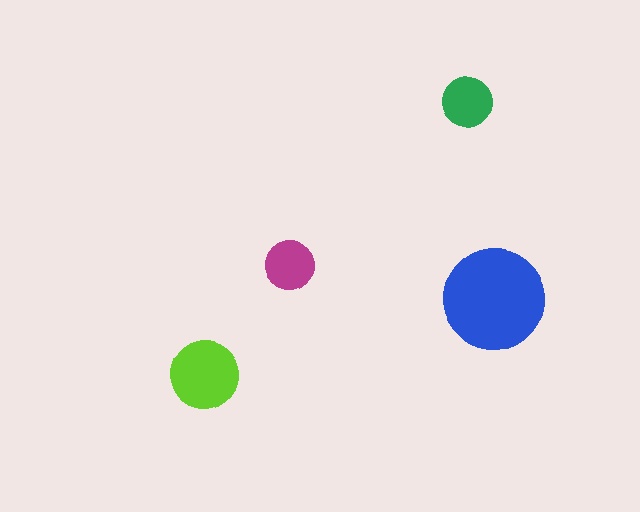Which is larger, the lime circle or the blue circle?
The blue one.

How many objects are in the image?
There are 4 objects in the image.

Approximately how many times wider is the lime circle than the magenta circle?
About 1.5 times wider.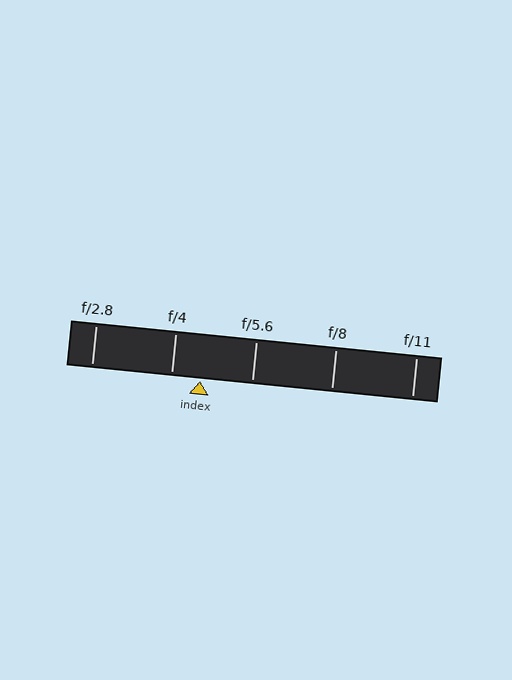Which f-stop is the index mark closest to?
The index mark is closest to f/4.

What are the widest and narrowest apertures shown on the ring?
The widest aperture shown is f/2.8 and the narrowest is f/11.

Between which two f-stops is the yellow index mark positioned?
The index mark is between f/4 and f/5.6.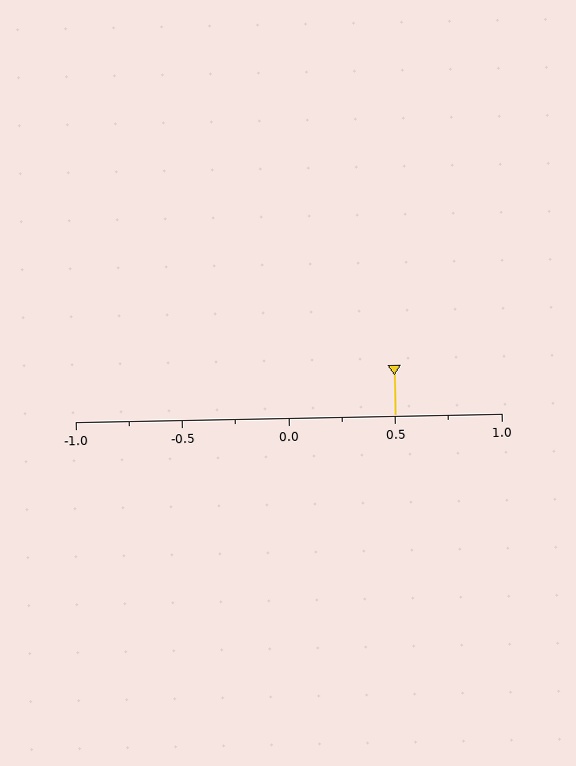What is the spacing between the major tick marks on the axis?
The major ticks are spaced 0.5 apart.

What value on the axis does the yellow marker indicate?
The marker indicates approximately 0.5.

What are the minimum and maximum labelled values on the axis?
The axis runs from -1.0 to 1.0.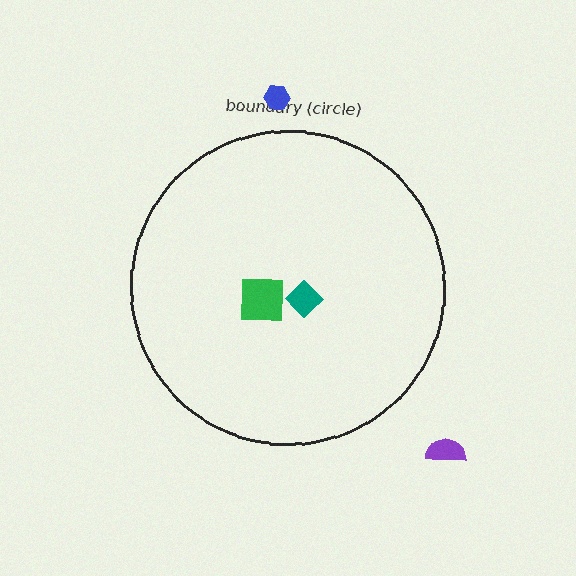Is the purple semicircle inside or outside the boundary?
Outside.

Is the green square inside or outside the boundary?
Inside.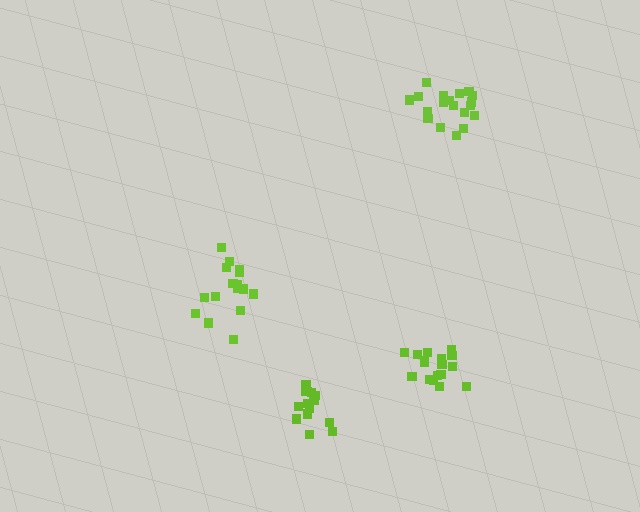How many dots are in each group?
Group 1: 19 dots, Group 2: 18 dots, Group 3: 15 dots, Group 4: 16 dots (68 total).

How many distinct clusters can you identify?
There are 4 distinct clusters.